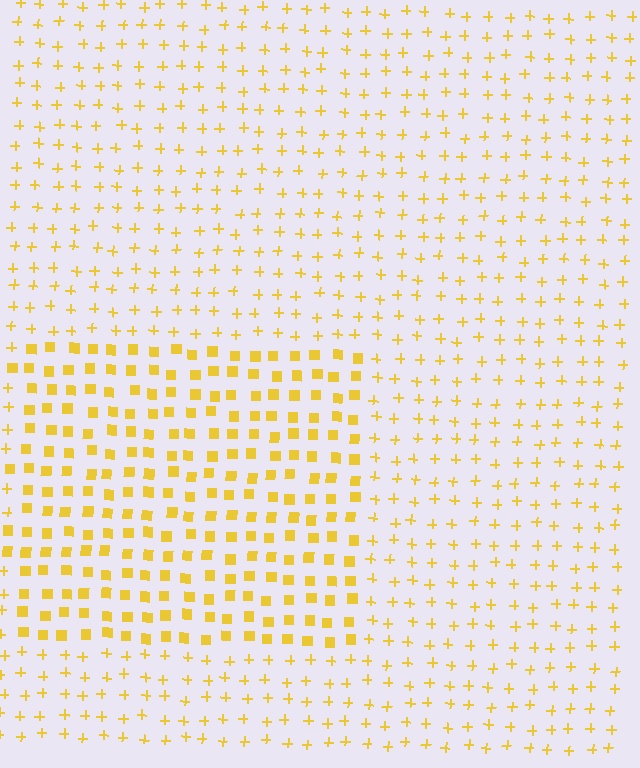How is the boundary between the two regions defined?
The boundary is defined by a change in element shape: squares inside vs. plus signs outside. All elements share the same color and spacing.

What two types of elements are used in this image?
The image uses squares inside the rectangle region and plus signs outside it.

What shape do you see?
I see a rectangle.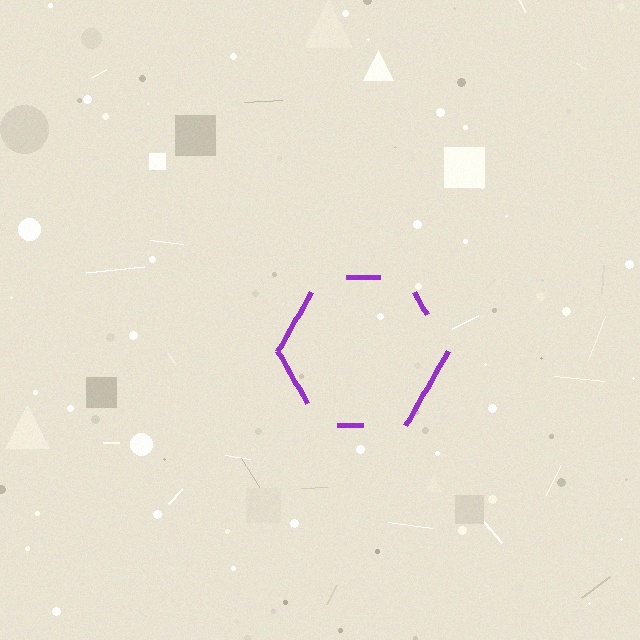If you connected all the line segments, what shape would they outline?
They would outline a hexagon.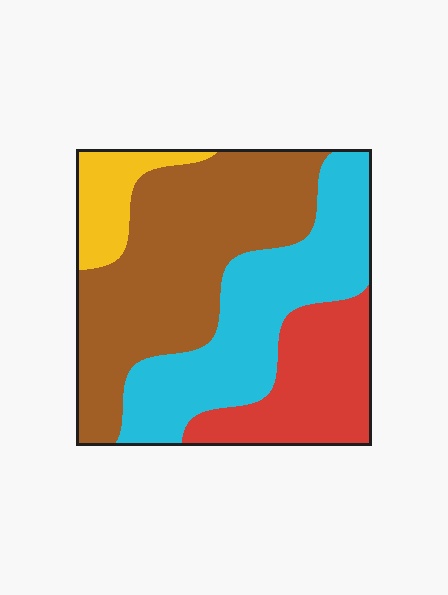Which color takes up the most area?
Brown, at roughly 40%.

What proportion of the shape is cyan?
Cyan takes up about one third (1/3) of the shape.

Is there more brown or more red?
Brown.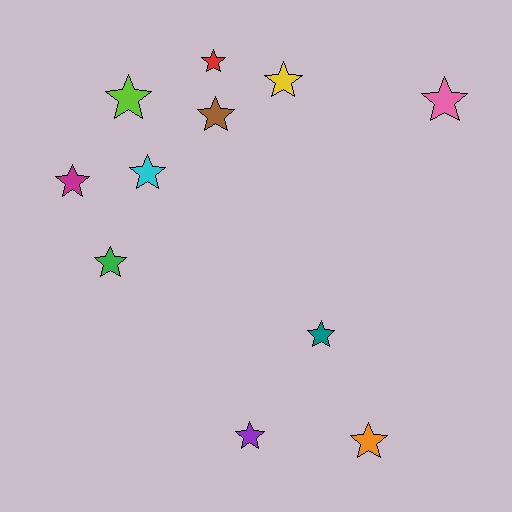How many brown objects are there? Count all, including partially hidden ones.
There is 1 brown object.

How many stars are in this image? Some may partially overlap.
There are 11 stars.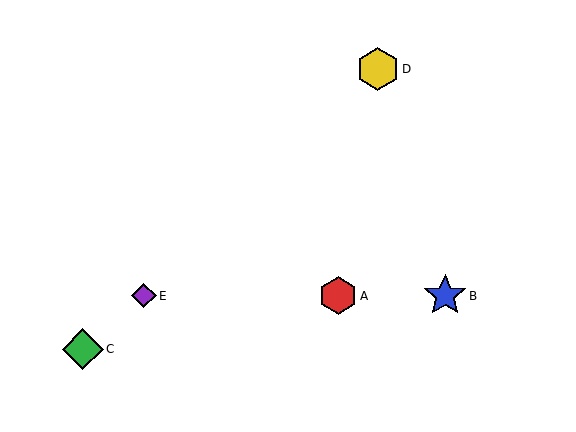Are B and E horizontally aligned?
Yes, both are at y≈296.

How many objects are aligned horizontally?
3 objects (A, B, E) are aligned horizontally.